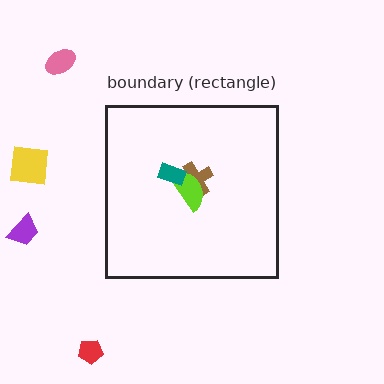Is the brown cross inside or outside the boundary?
Inside.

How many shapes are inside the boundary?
3 inside, 4 outside.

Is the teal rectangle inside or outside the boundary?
Inside.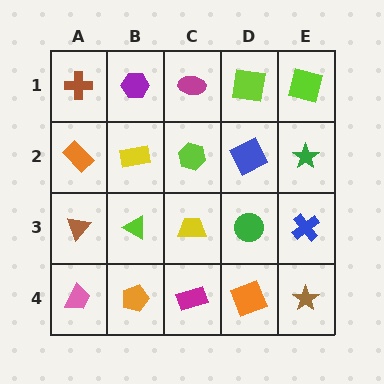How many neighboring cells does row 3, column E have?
3.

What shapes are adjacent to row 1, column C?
A lime hexagon (row 2, column C), a purple hexagon (row 1, column B), a lime square (row 1, column D).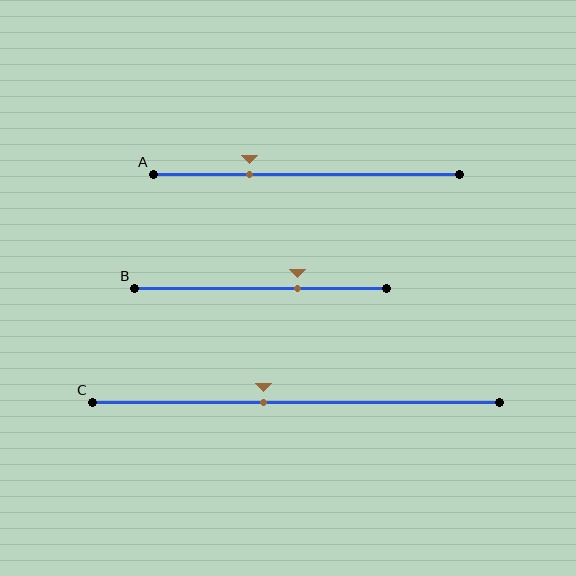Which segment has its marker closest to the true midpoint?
Segment C has its marker closest to the true midpoint.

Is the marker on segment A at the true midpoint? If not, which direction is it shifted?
No, the marker on segment A is shifted to the left by about 18% of the segment length.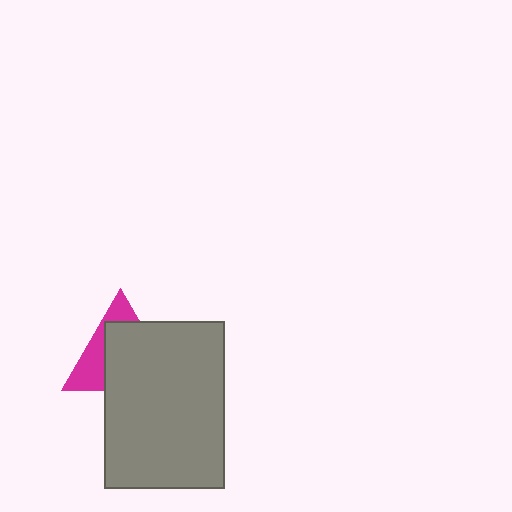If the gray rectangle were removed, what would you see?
You would see the complete magenta triangle.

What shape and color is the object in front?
The object in front is a gray rectangle.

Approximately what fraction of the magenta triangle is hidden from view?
Roughly 64% of the magenta triangle is hidden behind the gray rectangle.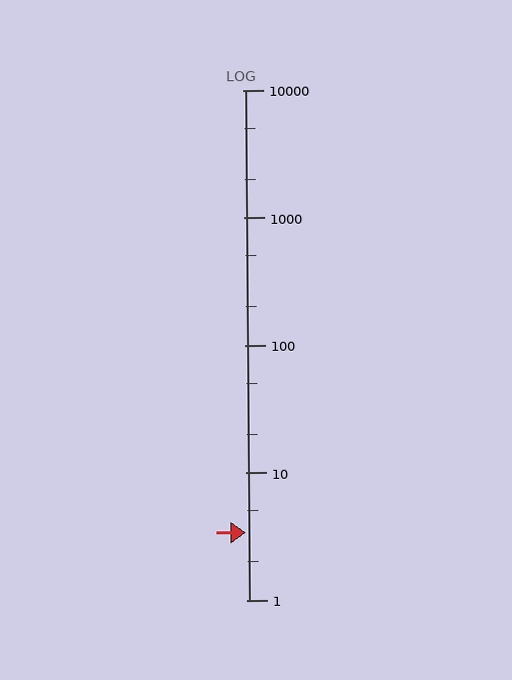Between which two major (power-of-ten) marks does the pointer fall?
The pointer is between 1 and 10.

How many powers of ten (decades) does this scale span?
The scale spans 4 decades, from 1 to 10000.